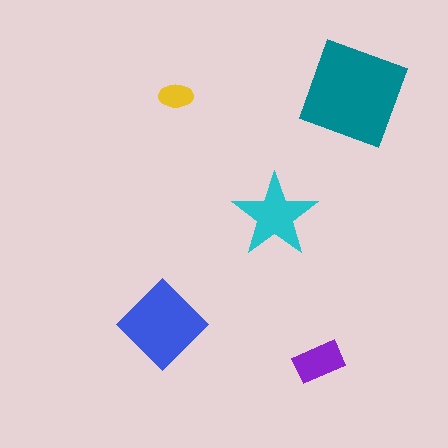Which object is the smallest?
The yellow ellipse.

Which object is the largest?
The teal square.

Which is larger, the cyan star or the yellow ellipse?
The cyan star.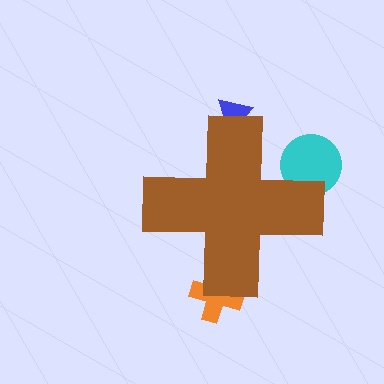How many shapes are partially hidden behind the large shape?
3 shapes are partially hidden.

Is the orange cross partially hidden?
Yes, the orange cross is partially hidden behind the brown cross.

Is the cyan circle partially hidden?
Yes, the cyan circle is partially hidden behind the brown cross.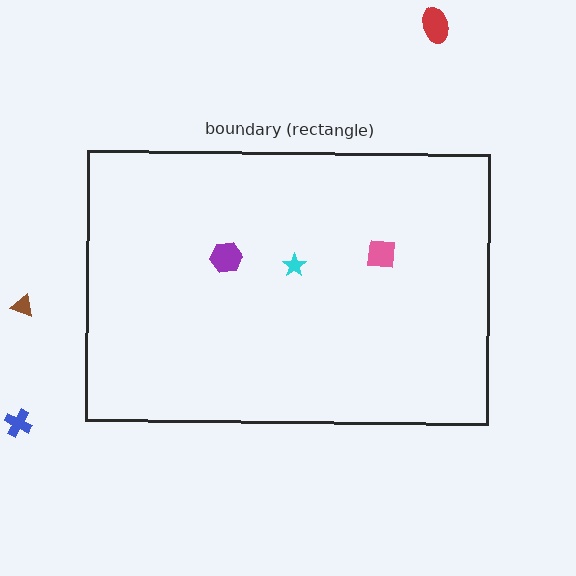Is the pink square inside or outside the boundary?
Inside.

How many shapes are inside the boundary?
3 inside, 3 outside.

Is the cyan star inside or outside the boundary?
Inside.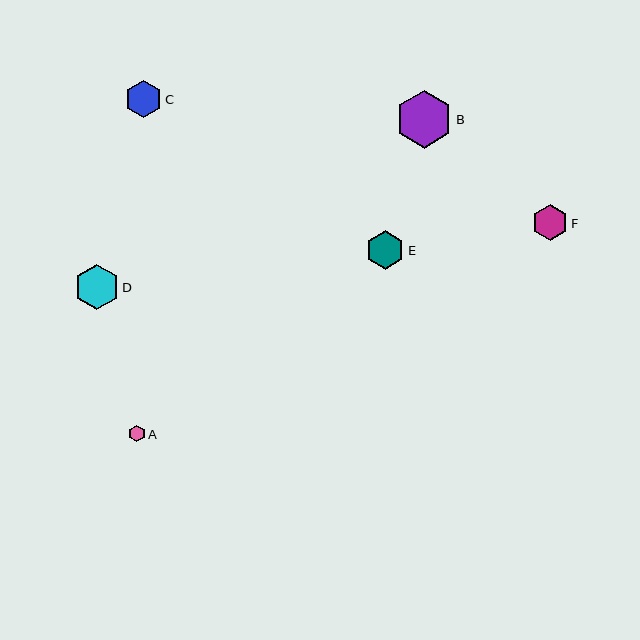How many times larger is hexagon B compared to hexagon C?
Hexagon B is approximately 1.6 times the size of hexagon C.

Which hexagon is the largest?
Hexagon B is the largest with a size of approximately 58 pixels.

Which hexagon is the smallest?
Hexagon A is the smallest with a size of approximately 17 pixels.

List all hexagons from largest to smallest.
From largest to smallest: B, D, E, C, F, A.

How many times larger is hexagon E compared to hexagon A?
Hexagon E is approximately 2.4 times the size of hexagon A.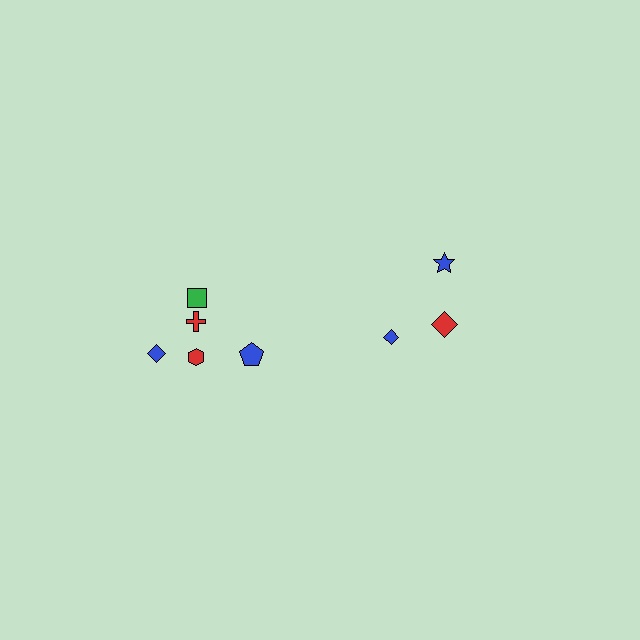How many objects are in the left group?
There are 5 objects.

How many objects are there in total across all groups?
There are 8 objects.